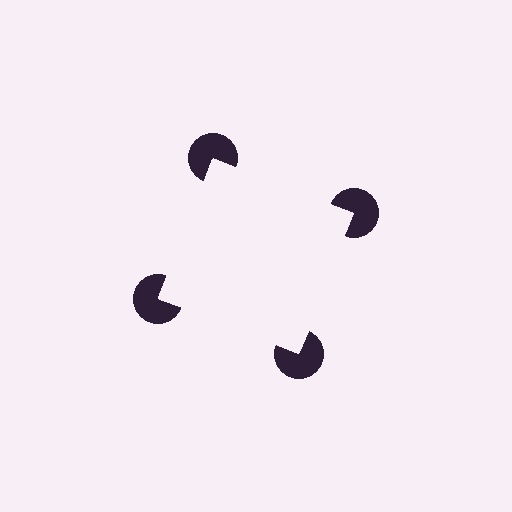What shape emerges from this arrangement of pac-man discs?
An illusory square — its edges are inferred from the aligned wedge cuts in the pac-man discs, not physically drawn.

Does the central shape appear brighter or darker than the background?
It typically appears slightly brighter than the background, even though no actual brightness change is drawn.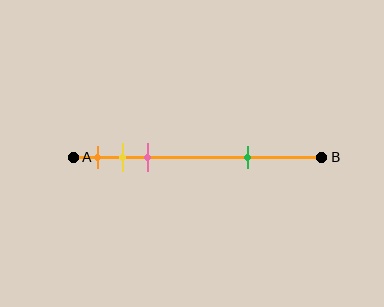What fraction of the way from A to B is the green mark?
The green mark is approximately 70% (0.7) of the way from A to B.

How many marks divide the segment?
There are 4 marks dividing the segment.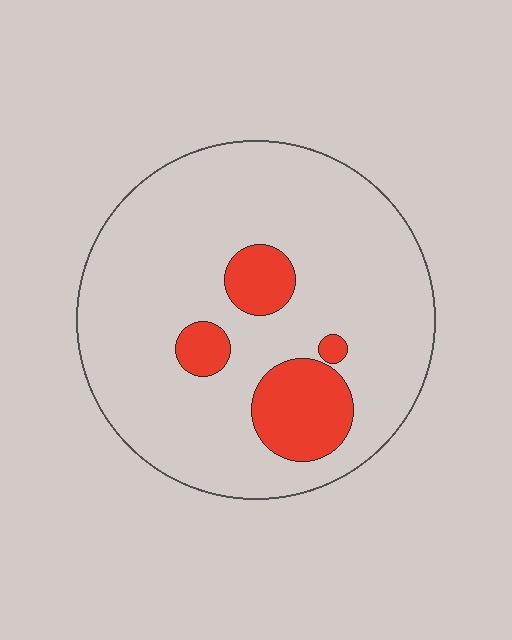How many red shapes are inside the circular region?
4.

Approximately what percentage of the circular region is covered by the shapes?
Approximately 15%.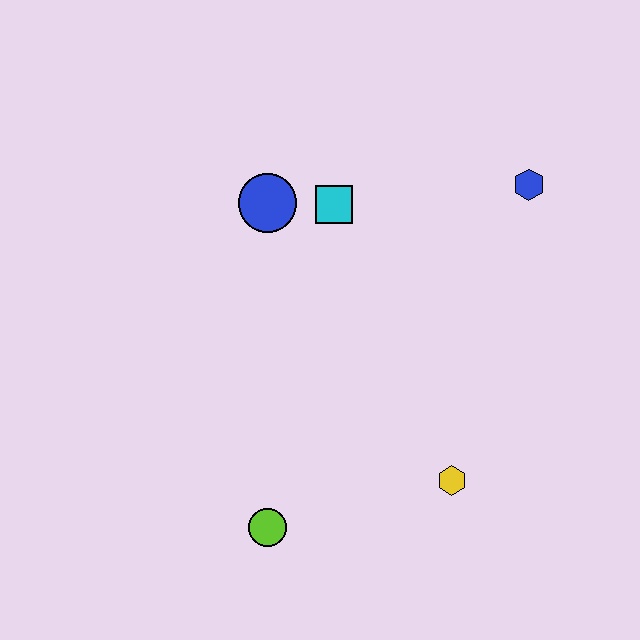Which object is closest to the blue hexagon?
The cyan square is closest to the blue hexagon.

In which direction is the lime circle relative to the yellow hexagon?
The lime circle is to the left of the yellow hexagon.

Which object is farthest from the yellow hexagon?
The blue circle is farthest from the yellow hexagon.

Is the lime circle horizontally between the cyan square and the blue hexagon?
No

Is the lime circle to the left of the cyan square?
Yes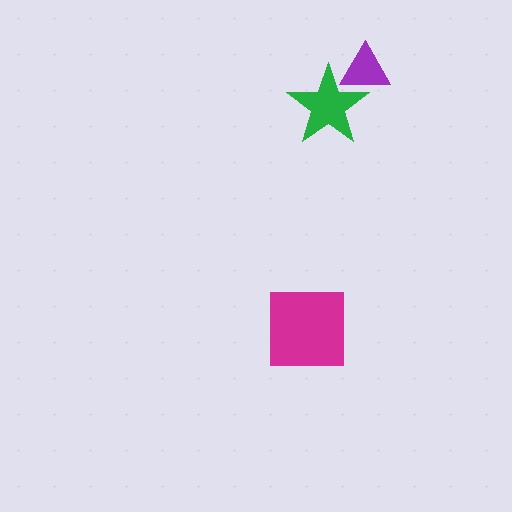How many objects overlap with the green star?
1 object overlaps with the green star.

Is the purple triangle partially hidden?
Yes, it is partially covered by another shape.